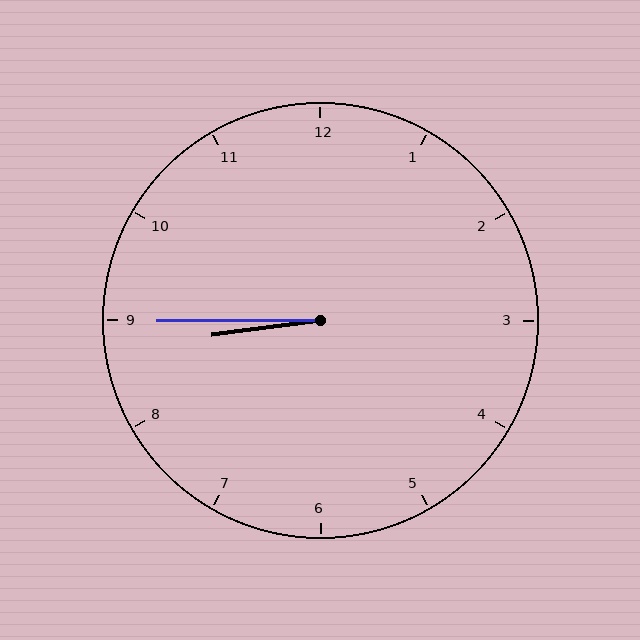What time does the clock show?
8:45.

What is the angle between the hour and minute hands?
Approximately 8 degrees.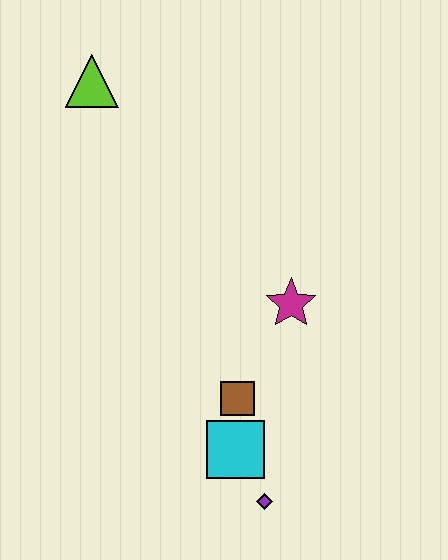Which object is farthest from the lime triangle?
The purple diamond is farthest from the lime triangle.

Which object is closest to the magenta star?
The brown square is closest to the magenta star.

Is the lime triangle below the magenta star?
No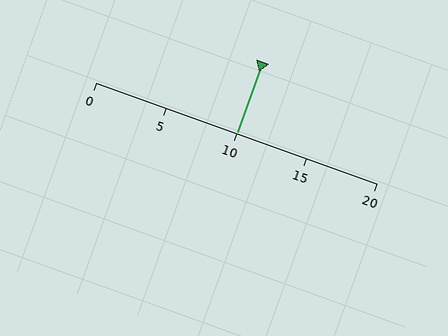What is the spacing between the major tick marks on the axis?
The major ticks are spaced 5 apart.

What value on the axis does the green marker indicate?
The marker indicates approximately 10.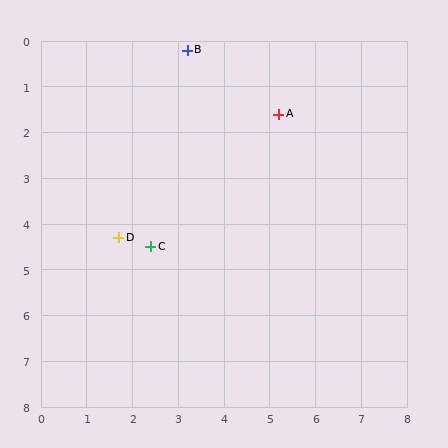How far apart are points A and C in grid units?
Points A and C are about 4.0 grid units apart.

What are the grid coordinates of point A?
Point A is at approximately (5.2, 1.6).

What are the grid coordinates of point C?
Point C is at approximately (2.4, 4.5).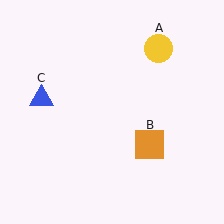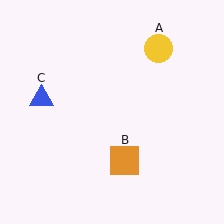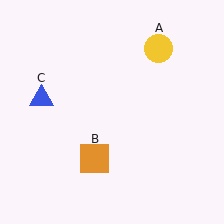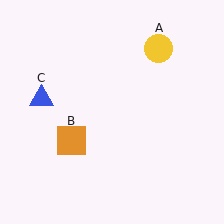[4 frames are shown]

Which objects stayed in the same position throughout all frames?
Yellow circle (object A) and blue triangle (object C) remained stationary.